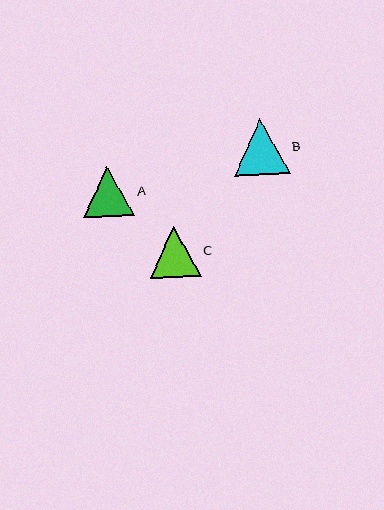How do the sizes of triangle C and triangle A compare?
Triangle C and triangle A are approximately the same size.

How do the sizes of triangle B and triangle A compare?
Triangle B and triangle A are approximately the same size.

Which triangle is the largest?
Triangle B is the largest with a size of approximately 56 pixels.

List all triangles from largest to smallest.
From largest to smallest: B, C, A.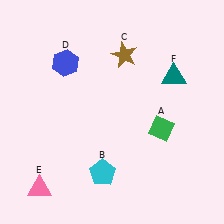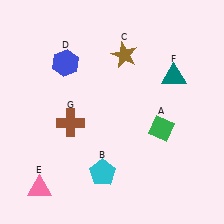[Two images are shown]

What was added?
A brown cross (G) was added in Image 2.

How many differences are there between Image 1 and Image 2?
There is 1 difference between the two images.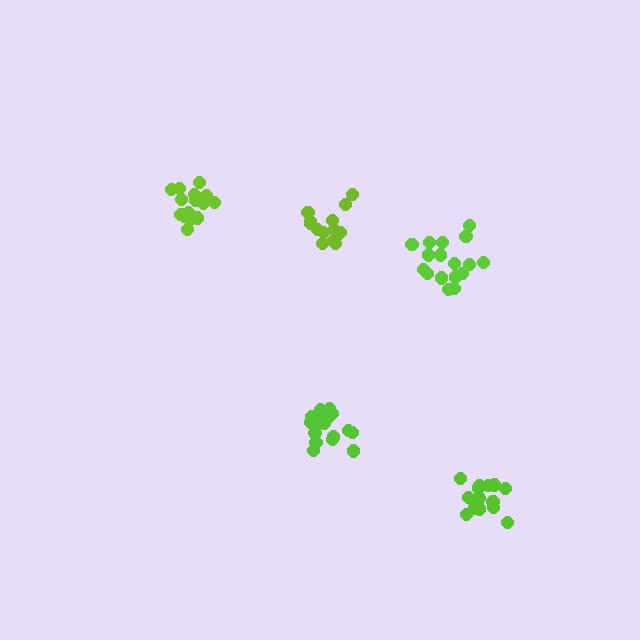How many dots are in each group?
Group 1: 15 dots, Group 2: 16 dots, Group 3: 18 dots, Group 4: 17 dots, Group 5: 14 dots (80 total).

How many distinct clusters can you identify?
There are 5 distinct clusters.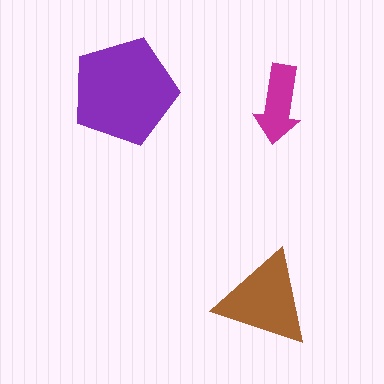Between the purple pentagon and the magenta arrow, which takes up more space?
The purple pentagon.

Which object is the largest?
The purple pentagon.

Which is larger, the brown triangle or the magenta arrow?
The brown triangle.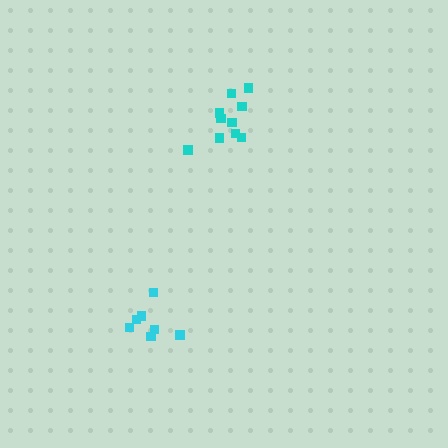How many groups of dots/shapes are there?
There are 2 groups.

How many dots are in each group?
Group 1: 7 dots, Group 2: 10 dots (17 total).